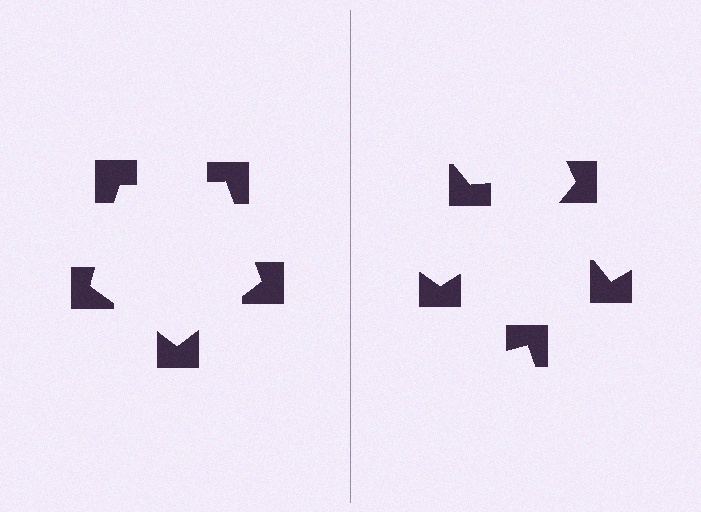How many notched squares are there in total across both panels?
10 — 5 on each side.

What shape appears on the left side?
An illusory pentagon.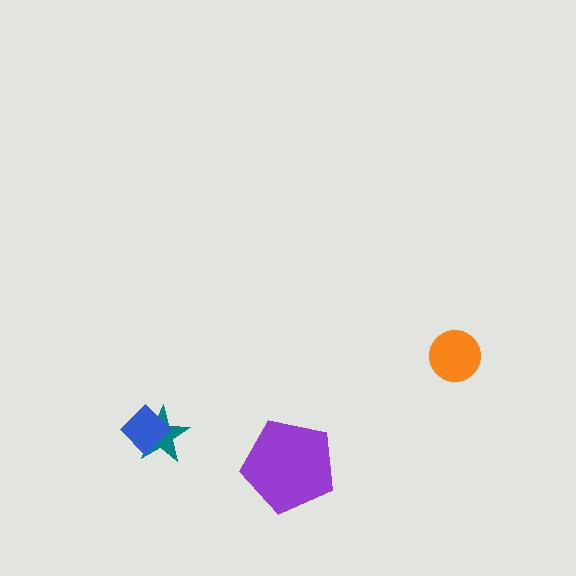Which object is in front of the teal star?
The blue diamond is in front of the teal star.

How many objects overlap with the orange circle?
0 objects overlap with the orange circle.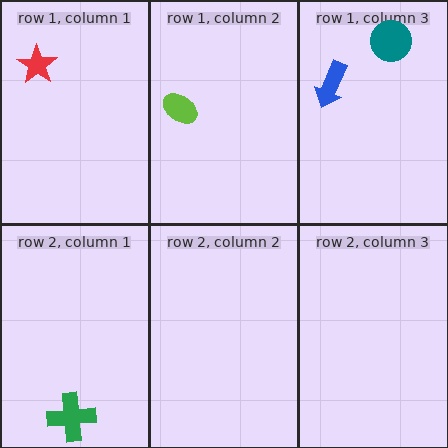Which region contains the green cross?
The row 2, column 1 region.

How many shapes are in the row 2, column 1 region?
1.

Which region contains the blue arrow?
The row 1, column 3 region.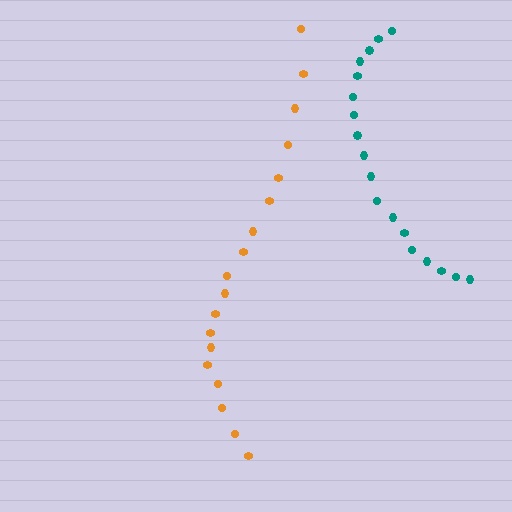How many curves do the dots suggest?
There are 2 distinct paths.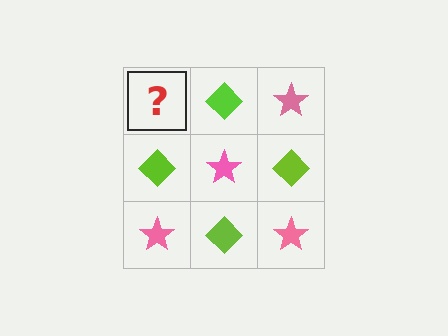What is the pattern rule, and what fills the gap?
The rule is that it alternates pink star and lime diamond in a checkerboard pattern. The gap should be filled with a pink star.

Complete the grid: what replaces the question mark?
The question mark should be replaced with a pink star.